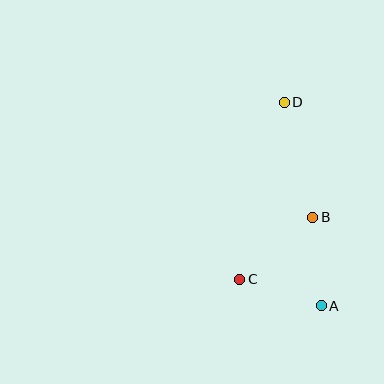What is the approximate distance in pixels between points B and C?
The distance between B and C is approximately 96 pixels.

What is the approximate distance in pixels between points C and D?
The distance between C and D is approximately 183 pixels.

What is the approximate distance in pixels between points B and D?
The distance between B and D is approximately 118 pixels.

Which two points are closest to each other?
Points A and C are closest to each other.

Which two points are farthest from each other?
Points A and D are farthest from each other.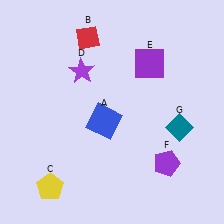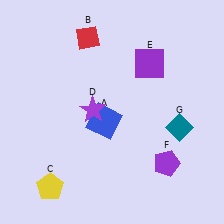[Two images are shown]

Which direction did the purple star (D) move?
The purple star (D) moved down.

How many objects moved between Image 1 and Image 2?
1 object moved between the two images.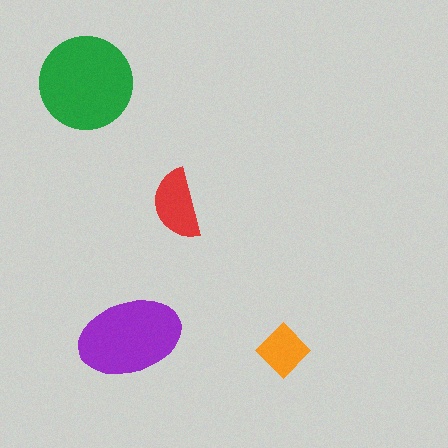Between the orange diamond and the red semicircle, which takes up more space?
The red semicircle.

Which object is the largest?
The green circle.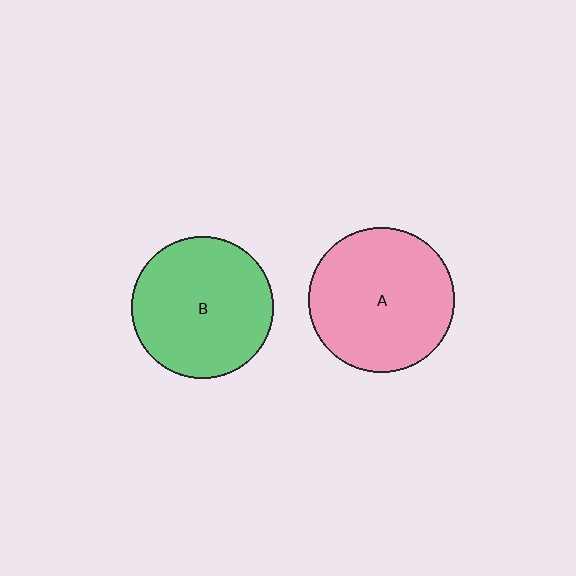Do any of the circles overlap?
No, none of the circles overlap.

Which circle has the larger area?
Circle A (pink).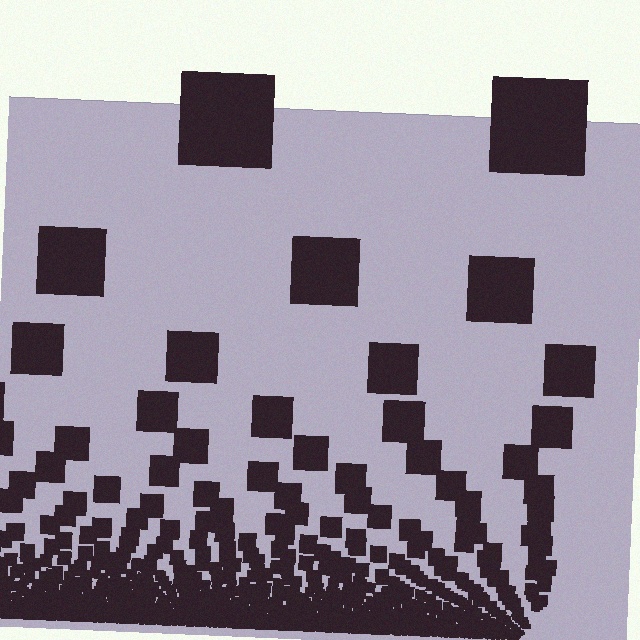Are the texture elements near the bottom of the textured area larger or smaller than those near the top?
Smaller. The gradient is inverted — elements near the bottom are smaller and denser.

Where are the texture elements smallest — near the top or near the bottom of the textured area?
Near the bottom.